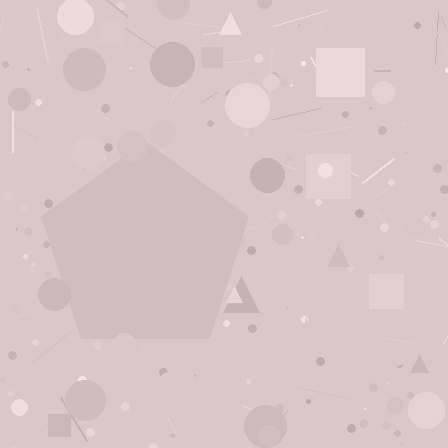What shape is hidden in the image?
A pentagon is hidden in the image.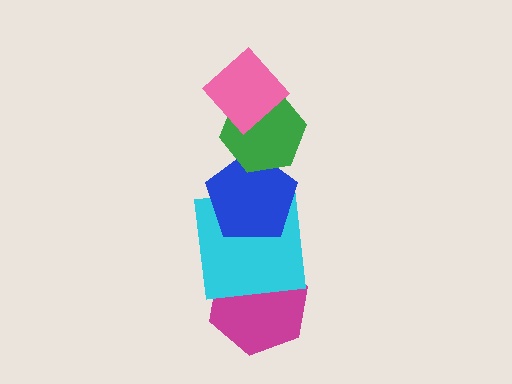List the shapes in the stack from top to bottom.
From top to bottom: the pink diamond, the green hexagon, the blue pentagon, the cyan square, the magenta hexagon.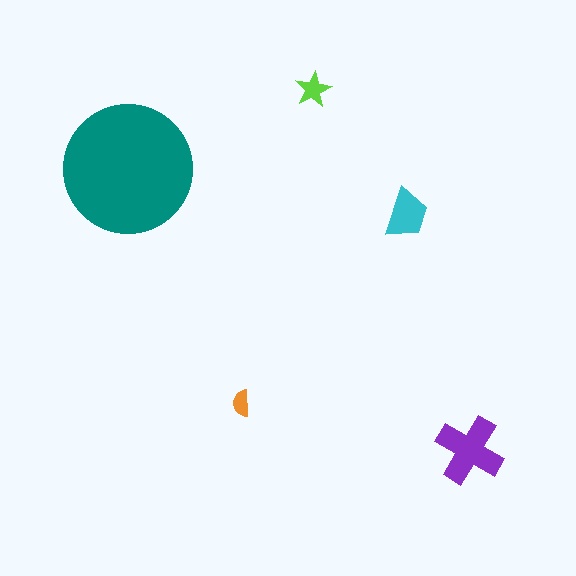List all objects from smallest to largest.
The orange semicircle, the lime star, the cyan trapezoid, the purple cross, the teal circle.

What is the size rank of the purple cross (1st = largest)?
2nd.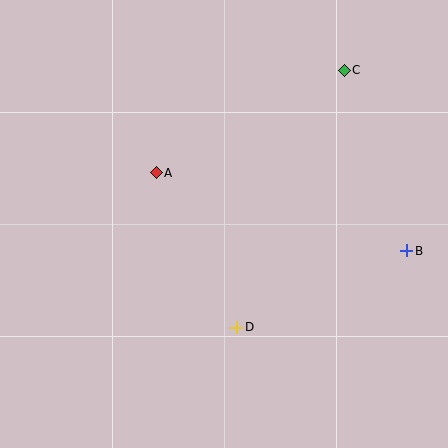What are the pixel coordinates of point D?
Point D is at (237, 327).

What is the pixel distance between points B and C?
The distance between B and C is 191 pixels.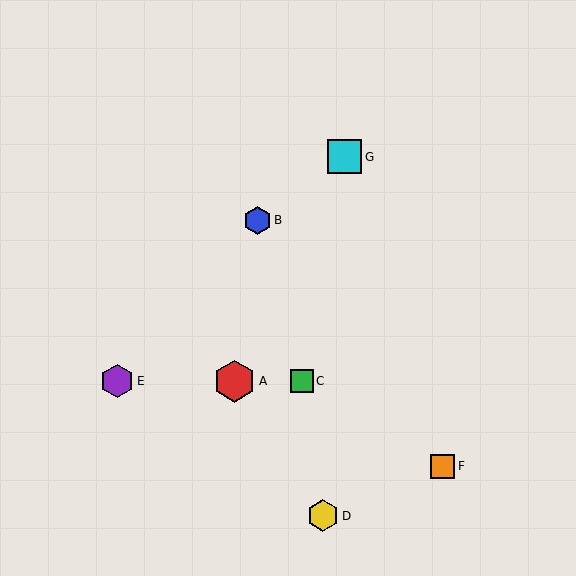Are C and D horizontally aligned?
No, C is at y≈381 and D is at y≈516.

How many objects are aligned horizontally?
3 objects (A, C, E) are aligned horizontally.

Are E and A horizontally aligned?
Yes, both are at y≈381.